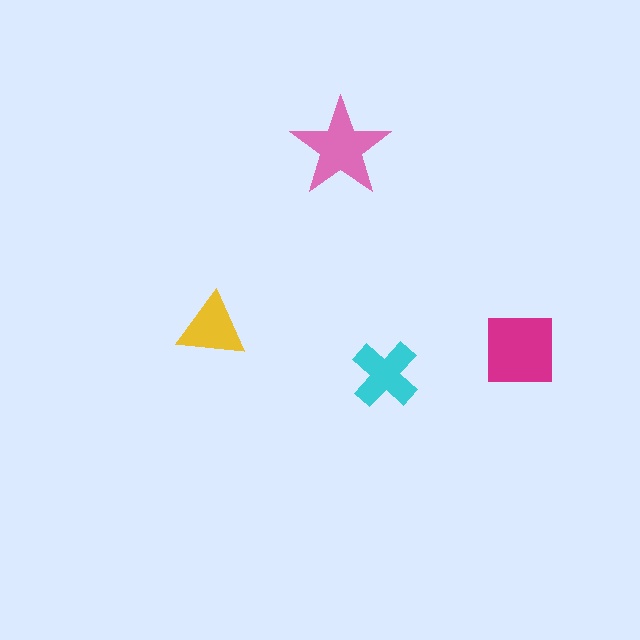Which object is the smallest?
The yellow triangle.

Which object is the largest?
The magenta square.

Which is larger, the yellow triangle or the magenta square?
The magenta square.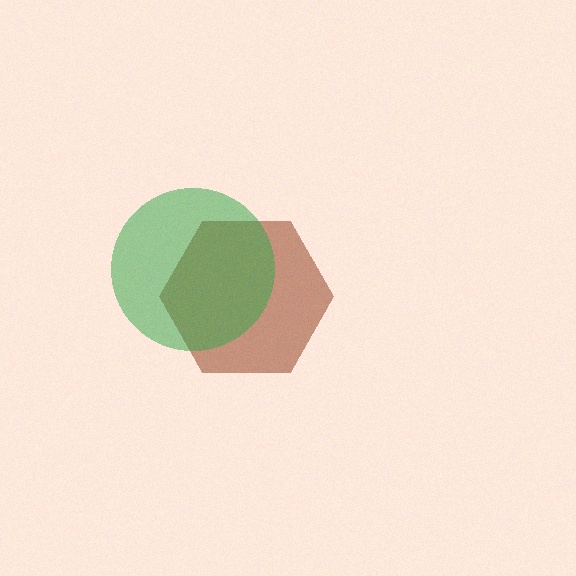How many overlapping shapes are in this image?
There are 2 overlapping shapes in the image.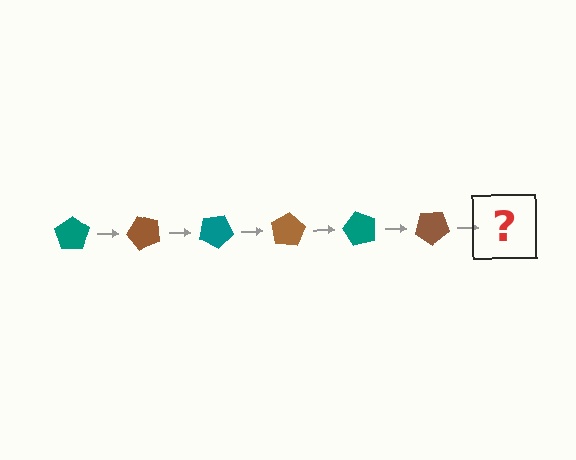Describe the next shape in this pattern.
It should be a teal pentagon, rotated 300 degrees from the start.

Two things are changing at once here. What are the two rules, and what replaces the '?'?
The two rules are that it rotates 50 degrees each step and the color cycles through teal and brown. The '?' should be a teal pentagon, rotated 300 degrees from the start.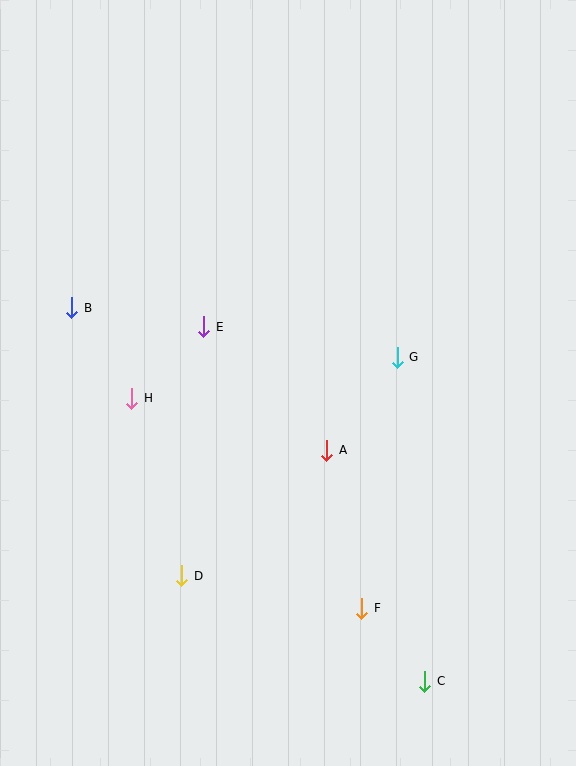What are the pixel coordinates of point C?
Point C is at (425, 681).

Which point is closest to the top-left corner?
Point B is closest to the top-left corner.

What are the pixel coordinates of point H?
Point H is at (132, 398).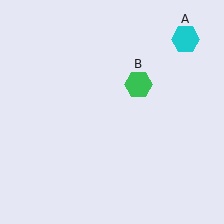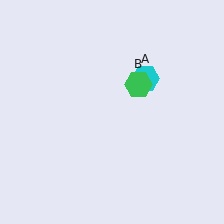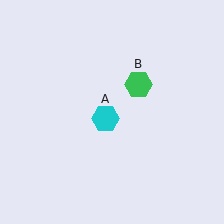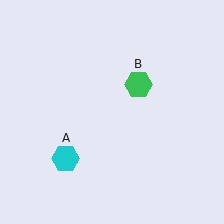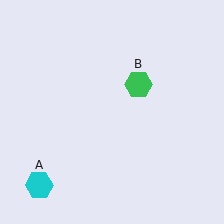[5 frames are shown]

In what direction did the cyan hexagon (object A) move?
The cyan hexagon (object A) moved down and to the left.